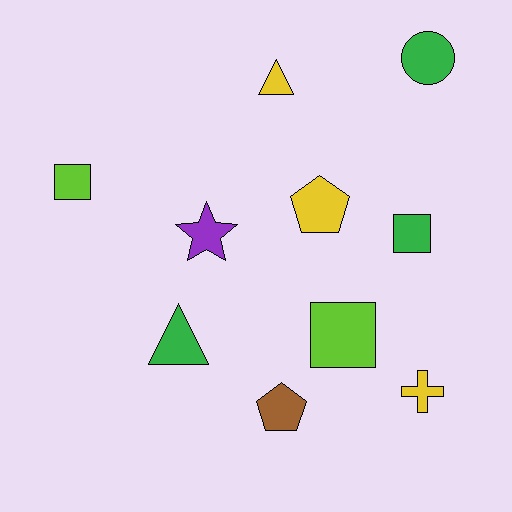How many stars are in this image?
There is 1 star.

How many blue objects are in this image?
There are no blue objects.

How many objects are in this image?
There are 10 objects.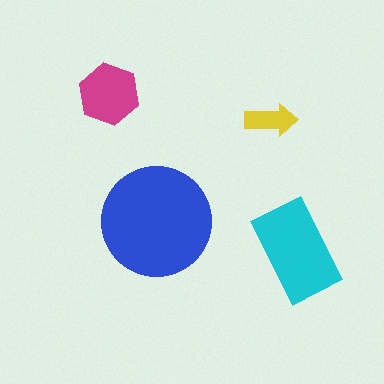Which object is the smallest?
The yellow arrow.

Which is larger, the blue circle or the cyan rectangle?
The blue circle.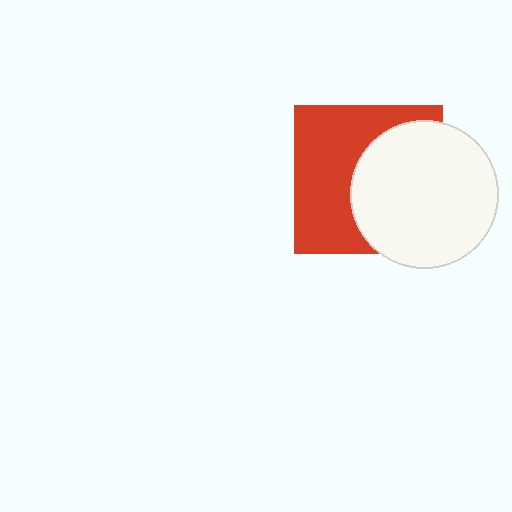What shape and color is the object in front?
The object in front is a white circle.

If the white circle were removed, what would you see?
You would see the complete red square.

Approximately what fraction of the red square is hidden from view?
Roughly 48% of the red square is hidden behind the white circle.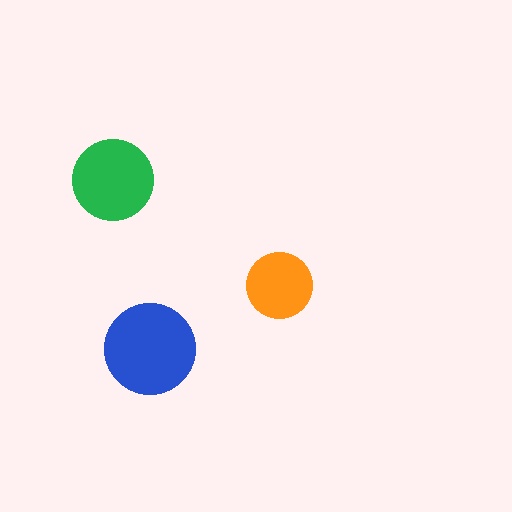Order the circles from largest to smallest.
the blue one, the green one, the orange one.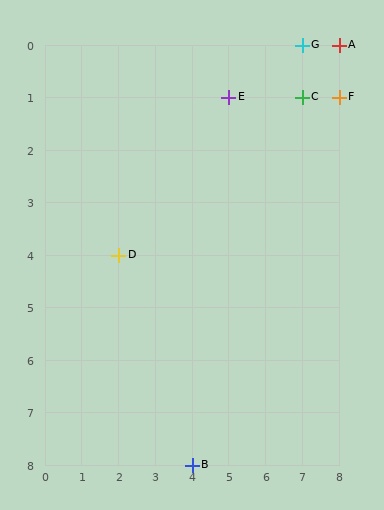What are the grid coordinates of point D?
Point D is at grid coordinates (2, 4).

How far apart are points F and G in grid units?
Points F and G are 1 column and 1 row apart (about 1.4 grid units diagonally).